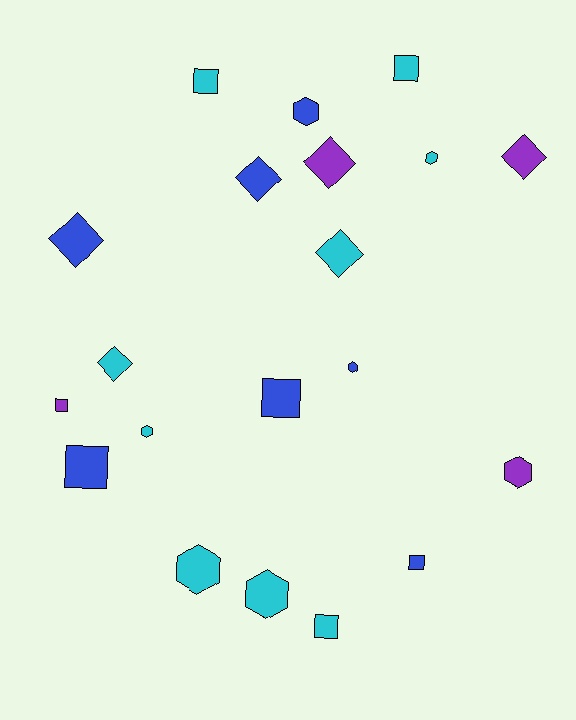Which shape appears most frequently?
Hexagon, with 7 objects.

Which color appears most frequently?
Cyan, with 9 objects.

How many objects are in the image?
There are 20 objects.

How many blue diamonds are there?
There are 2 blue diamonds.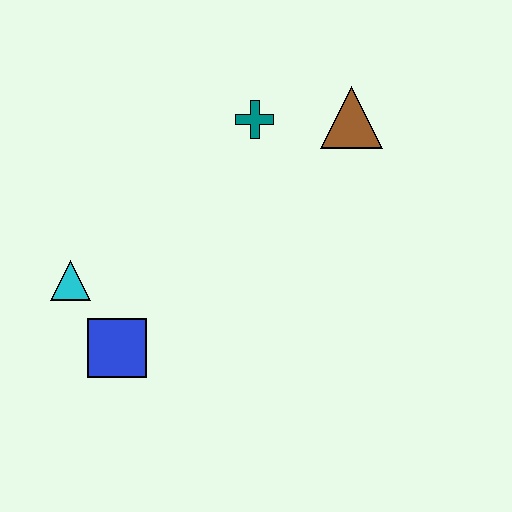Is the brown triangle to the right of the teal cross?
Yes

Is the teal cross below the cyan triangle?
No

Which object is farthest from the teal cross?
The blue square is farthest from the teal cross.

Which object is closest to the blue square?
The cyan triangle is closest to the blue square.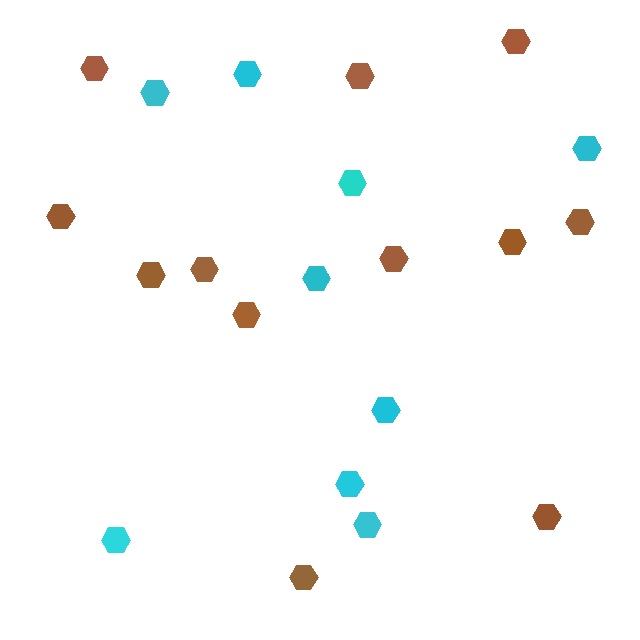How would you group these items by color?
There are 2 groups: one group of brown hexagons (12) and one group of cyan hexagons (9).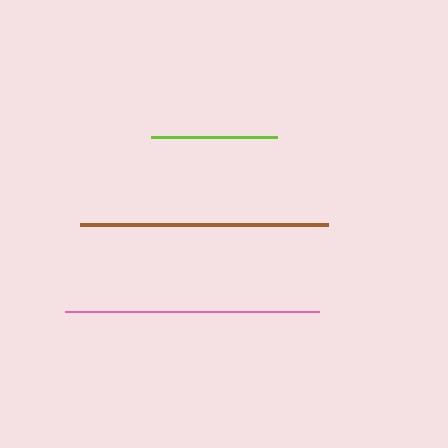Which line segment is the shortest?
The lime line is the shortest at approximately 126 pixels.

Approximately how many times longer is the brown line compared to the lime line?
The brown line is approximately 2.0 times the length of the lime line.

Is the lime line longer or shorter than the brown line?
The brown line is longer than the lime line.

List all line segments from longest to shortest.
From longest to shortest: pink, brown, lime.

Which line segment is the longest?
The pink line is the longest at approximately 254 pixels.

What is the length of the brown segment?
The brown segment is approximately 249 pixels long.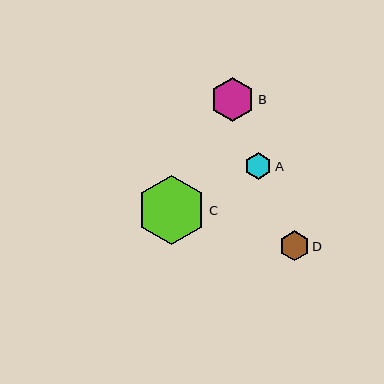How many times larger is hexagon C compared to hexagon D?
Hexagon C is approximately 2.3 times the size of hexagon D.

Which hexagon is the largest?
Hexagon C is the largest with a size of approximately 69 pixels.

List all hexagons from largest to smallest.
From largest to smallest: C, B, D, A.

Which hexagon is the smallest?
Hexagon A is the smallest with a size of approximately 27 pixels.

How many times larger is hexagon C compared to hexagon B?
Hexagon C is approximately 1.6 times the size of hexagon B.